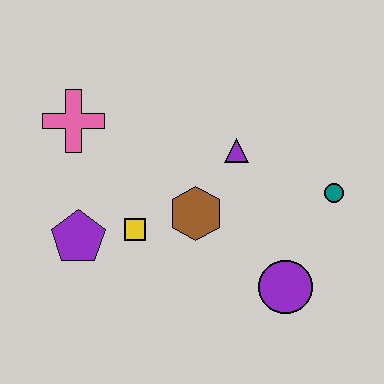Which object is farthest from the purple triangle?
The purple pentagon is farthest from the purple triangle.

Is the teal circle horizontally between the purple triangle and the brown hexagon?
No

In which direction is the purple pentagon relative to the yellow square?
The purple pentagon is to the left of the yellow square.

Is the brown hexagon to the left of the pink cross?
No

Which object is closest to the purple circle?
The teal circle is closest to the purple circle.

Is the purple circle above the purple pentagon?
No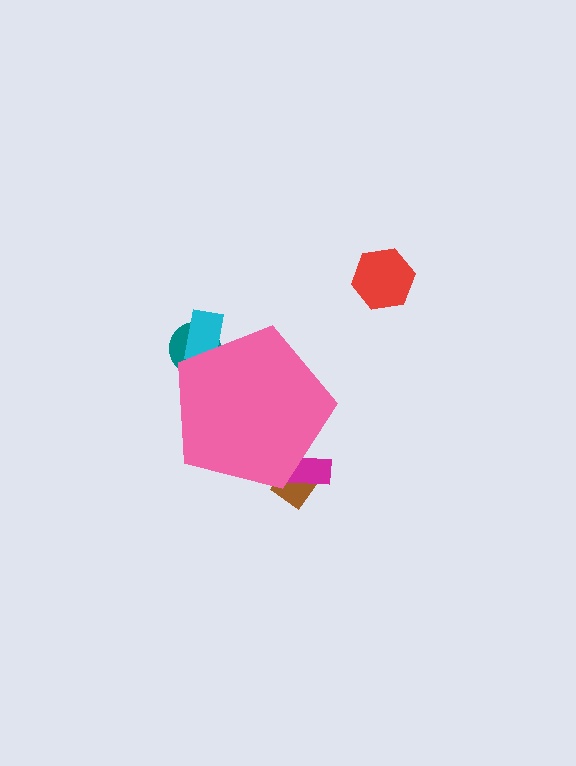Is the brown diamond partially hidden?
Yes, the brown diamond is partially hidden behind the pink pentagon.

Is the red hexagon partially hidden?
No, the red hexagon is fully visible.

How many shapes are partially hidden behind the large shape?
4 shapes are partially hidden.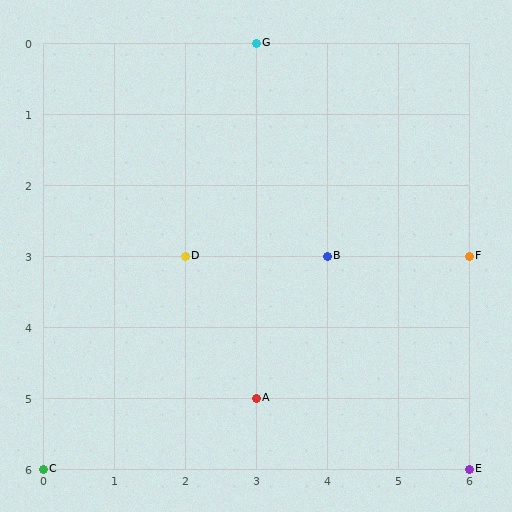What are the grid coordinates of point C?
Point C is at grid coordinates (0, 6).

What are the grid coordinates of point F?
Point F is at grid coordinates (6, 3).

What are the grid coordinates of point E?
Point E is at grid coordinates (6, 6).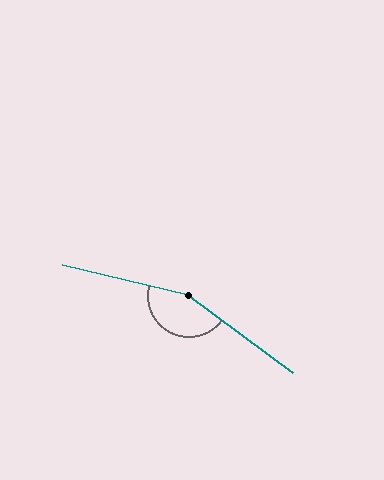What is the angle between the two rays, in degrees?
Approximately 157 degrees.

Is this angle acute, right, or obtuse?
It is obtuse.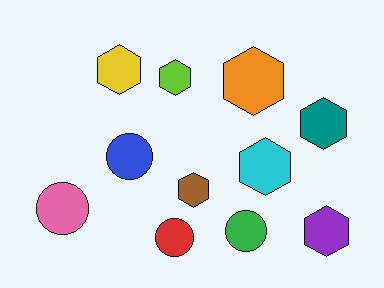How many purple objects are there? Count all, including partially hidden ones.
There is 1 purple object.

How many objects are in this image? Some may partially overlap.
There are 11 objects.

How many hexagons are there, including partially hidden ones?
There are 7 hexagons.